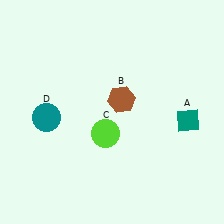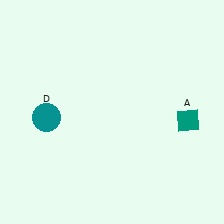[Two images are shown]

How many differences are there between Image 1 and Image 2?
There are 2 differences between the two images.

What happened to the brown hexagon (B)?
The brown hexagon (B) was removed in Image 2. It was in the top-right area of Image 1.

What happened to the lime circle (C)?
The lime circle (C) was removed in Image 2. It was in the bottom-left area of Image 1.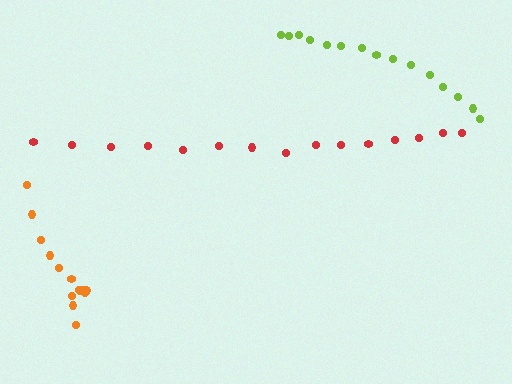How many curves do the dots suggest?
There are 3 distinct paths.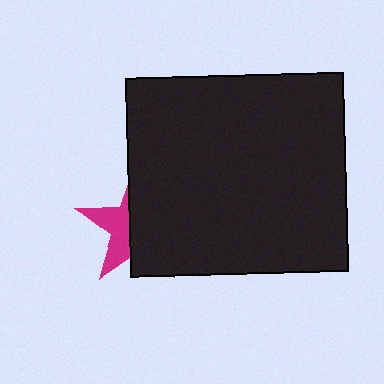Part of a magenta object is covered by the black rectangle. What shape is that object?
It is a star.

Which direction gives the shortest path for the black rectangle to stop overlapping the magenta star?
Moving right gives the shortest separation.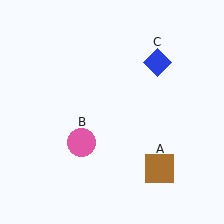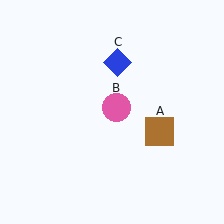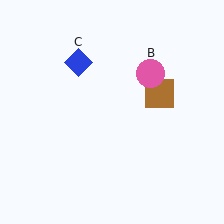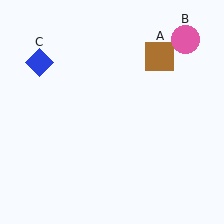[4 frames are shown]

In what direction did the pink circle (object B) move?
The pink circle (object B) moved up and to the right.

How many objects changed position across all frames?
3 objects changed position: brown square (object A), pink circle (object B), blue diamond (object C).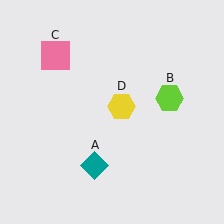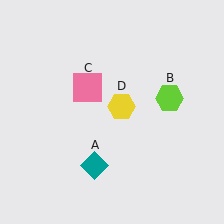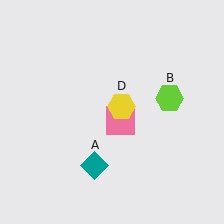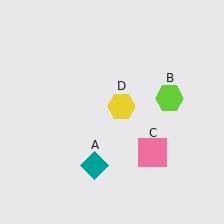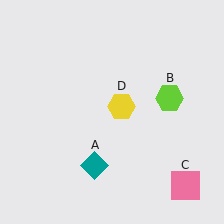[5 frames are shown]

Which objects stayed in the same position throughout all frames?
Teal diamond (object A) and lime hexagon (object B) and yellow hexagon (object D) remained stationary.